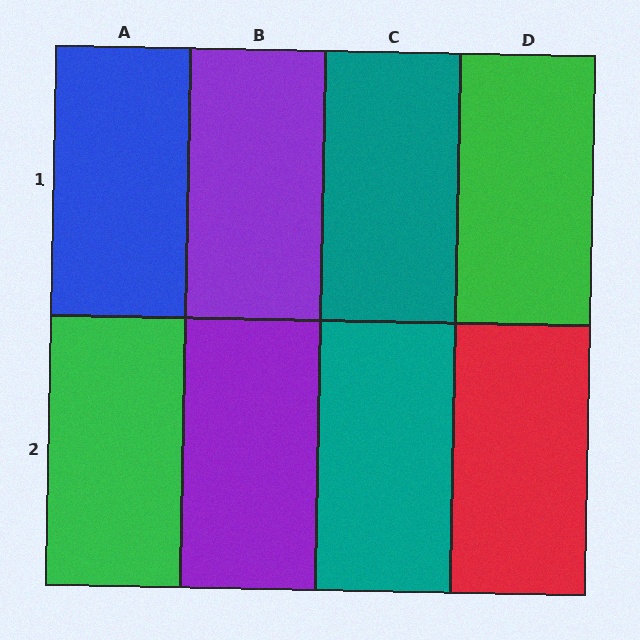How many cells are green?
2 cells are green.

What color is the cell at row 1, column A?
Blue.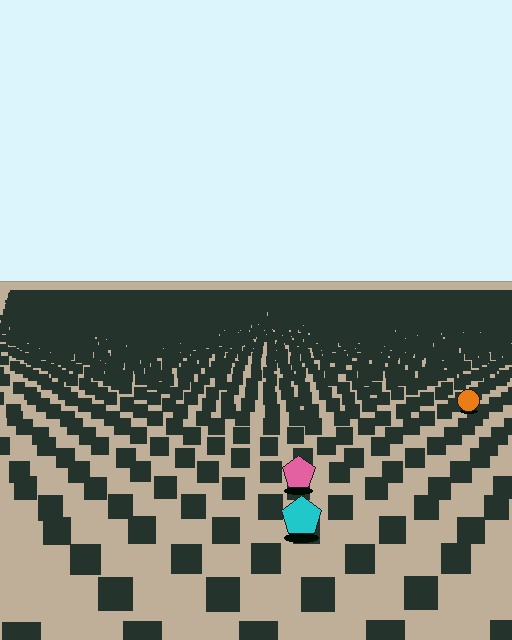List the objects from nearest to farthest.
From nearest to farthest: the cyan pentagon, the pink pentagon, the orange circle.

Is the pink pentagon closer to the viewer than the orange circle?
Yes. The pink pentagon is closer — you can tell from the texture gradient: the ground texture is coarser near it.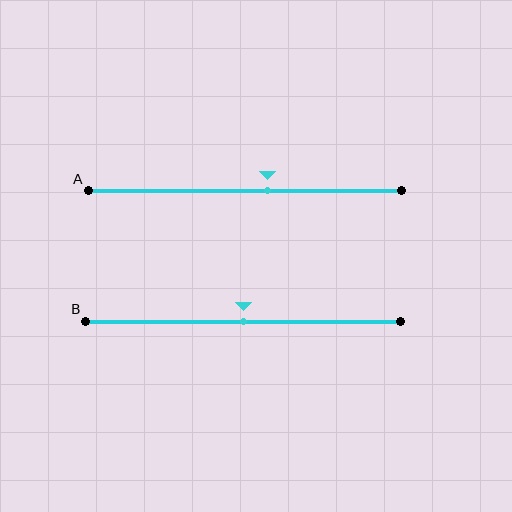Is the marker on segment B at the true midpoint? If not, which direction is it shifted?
Yes, the marker on segment B is at the true midpoint.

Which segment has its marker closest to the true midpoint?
Segment B has its marker closest to the true midpoint.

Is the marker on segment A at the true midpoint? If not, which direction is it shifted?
No, the marker on segment A is shifted to the right by about 7% of the segment length.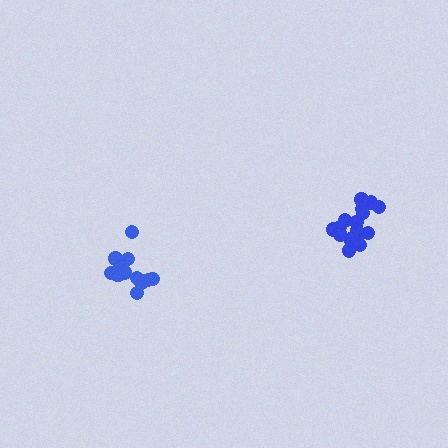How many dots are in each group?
Group 1: 18 dots, Group 2: 15 dots (33 total).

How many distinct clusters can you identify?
There are 2 distinct clusters.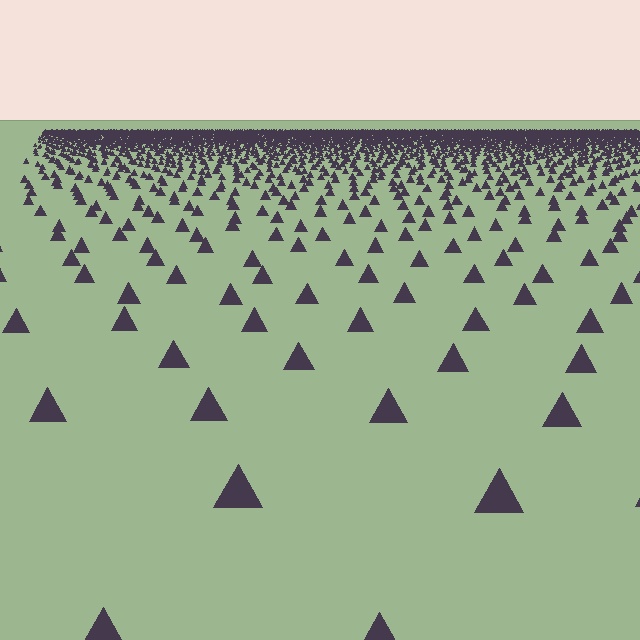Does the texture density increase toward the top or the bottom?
Density increases toward the top.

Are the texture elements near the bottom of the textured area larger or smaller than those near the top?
Larger. Near the bottom, elements are closer to the viewer and appear at a bigger on-screen size.